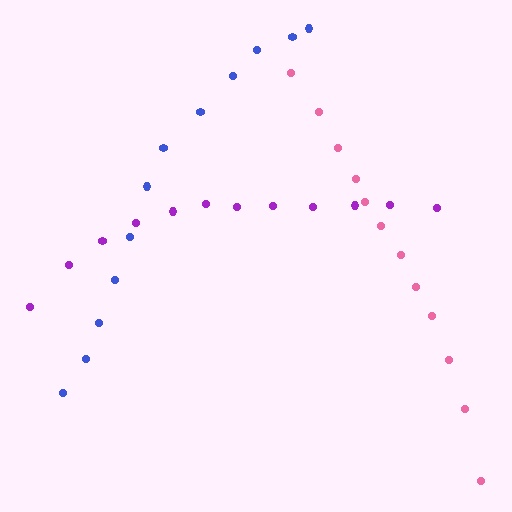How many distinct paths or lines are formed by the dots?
There are 3 distinct paths.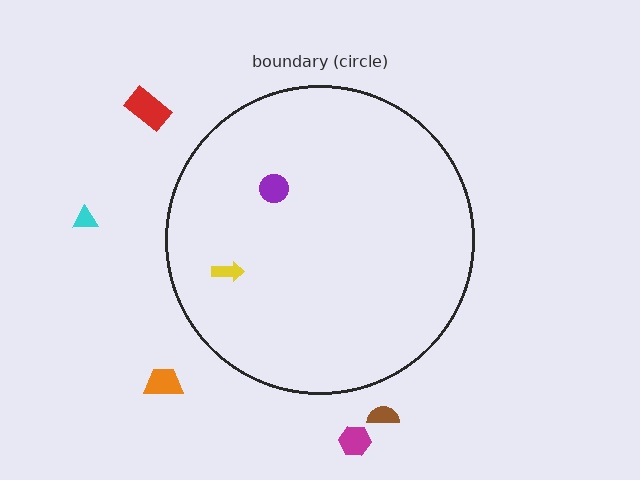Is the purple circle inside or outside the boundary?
Inside.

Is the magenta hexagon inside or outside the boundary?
Outside.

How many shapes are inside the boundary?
2 inside, 5 outside.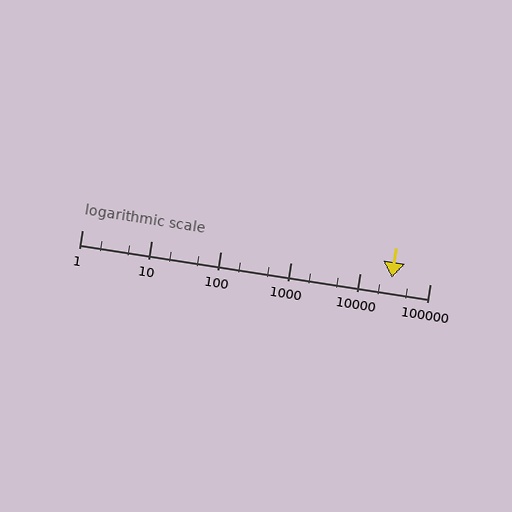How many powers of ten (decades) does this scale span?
The scale spans 5 decades, from 1 to 100000.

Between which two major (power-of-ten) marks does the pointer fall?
The pointer is between 10000 and 100000.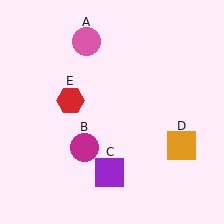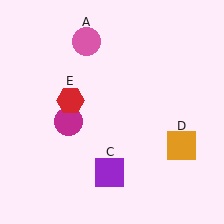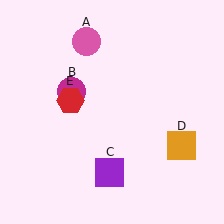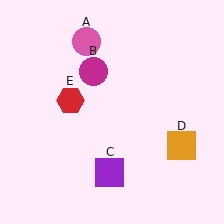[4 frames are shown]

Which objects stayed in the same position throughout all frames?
Pink circle (object A) and purple square (object C) and orange square (object D) and red hexagon (object E) remained stationary.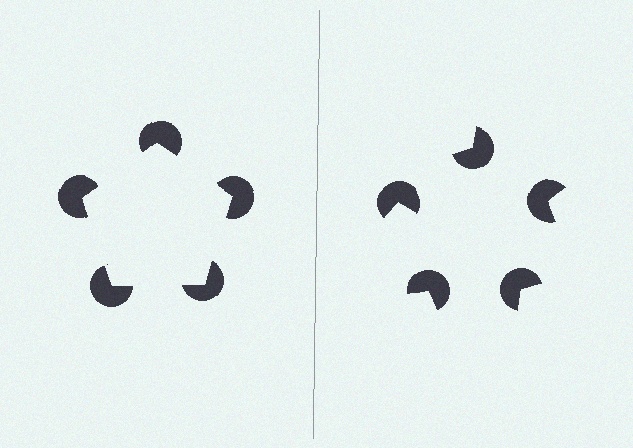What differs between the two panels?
The pac-man discs are positioned identically on both sides; only the wedge orientations differ. On the left they align to a pentagon; on the right they are misaligned.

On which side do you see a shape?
An illusory pentagon appears on the left side. On the right side the wedge cuts are rotated, so no coherent shape forms.